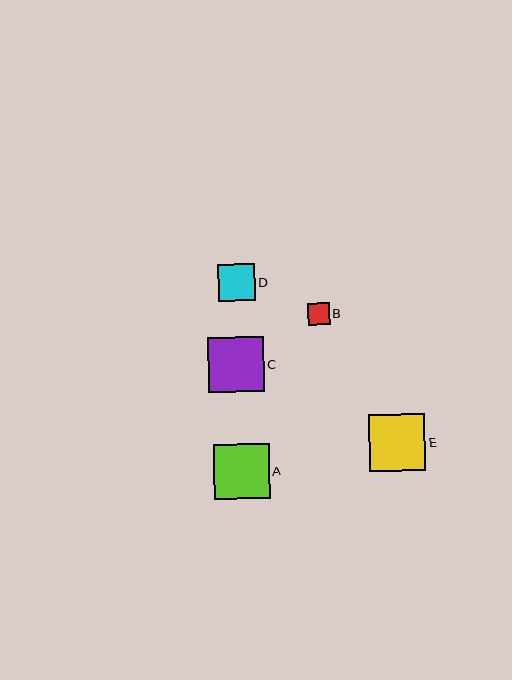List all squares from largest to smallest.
From largest to smallest: E, C, A, D, B.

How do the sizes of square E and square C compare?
Square E and square C are approximately the same size.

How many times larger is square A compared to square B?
Square A is approximately 2.5 times the size of square B.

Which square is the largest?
Square E is the largest with a size of approximately 57 pixels.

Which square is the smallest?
Square B is the smallest with a size of approximately 22 pixels.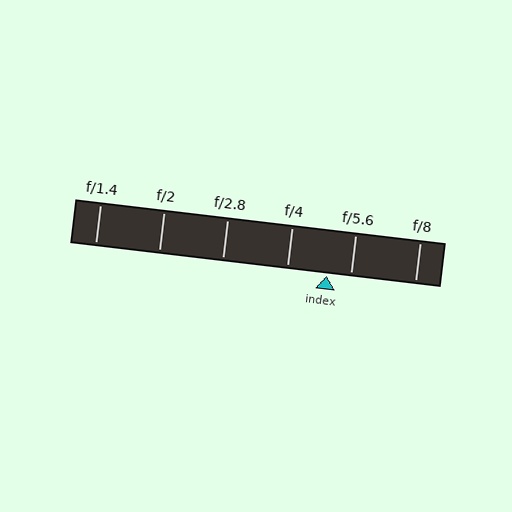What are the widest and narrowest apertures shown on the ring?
The widest aperture shown is f/1.4 and the narrowest is f/8.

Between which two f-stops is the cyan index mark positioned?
The index mark is between f/4 and f/5.6.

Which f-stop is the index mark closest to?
The index mark is closest to f/5.6.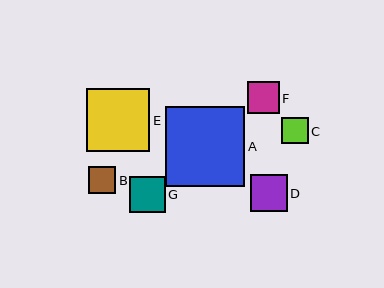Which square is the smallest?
Square C is the smallest with a size of approximately 27 pixels.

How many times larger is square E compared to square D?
Square E is approximately 1.7 times the size of square D.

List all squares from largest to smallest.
From largest to smallest: A, E, D, G, F, B, C.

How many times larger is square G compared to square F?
Square G is approximately 1.2 times the size of square F.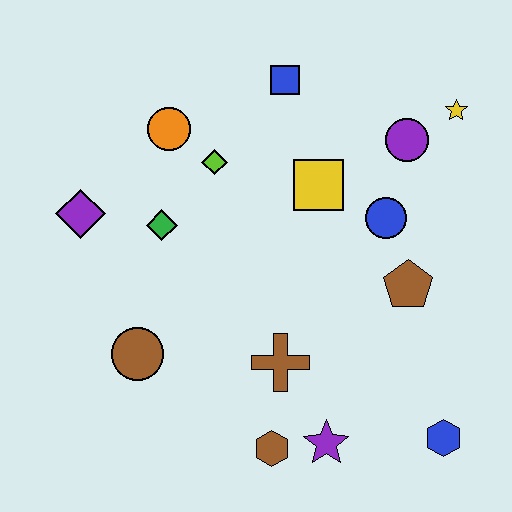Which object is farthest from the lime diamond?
The blue hexagon is farthest from the lime diamond.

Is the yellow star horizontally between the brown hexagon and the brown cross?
No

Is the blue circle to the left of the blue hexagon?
Yes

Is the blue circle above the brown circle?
Yes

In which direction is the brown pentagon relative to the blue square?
The brown pentagon is below the blue square.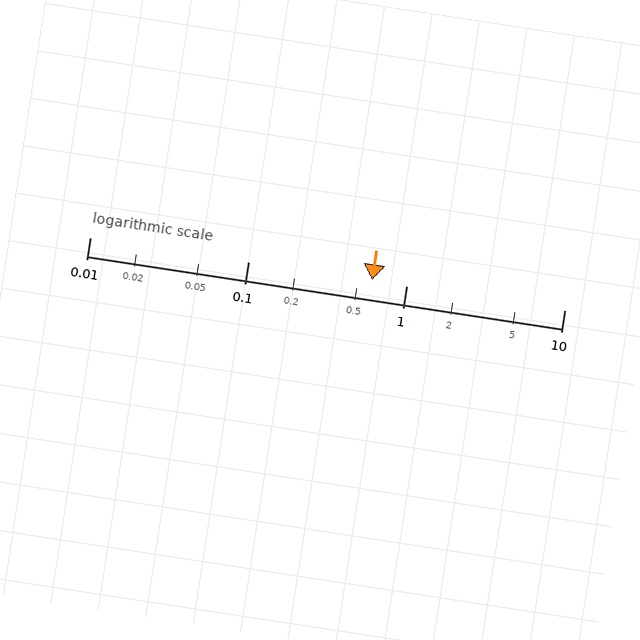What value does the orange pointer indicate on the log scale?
The pointer indicates approximately 0.61.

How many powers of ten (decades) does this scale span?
The scale spans 3 decades, from 0.01 to 10.